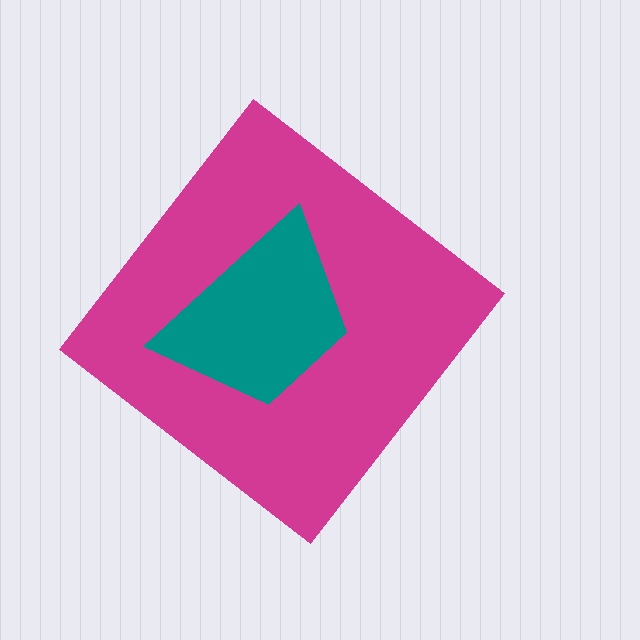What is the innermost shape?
The teal trapezoid.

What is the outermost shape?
The magenta diamond.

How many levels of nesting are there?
2.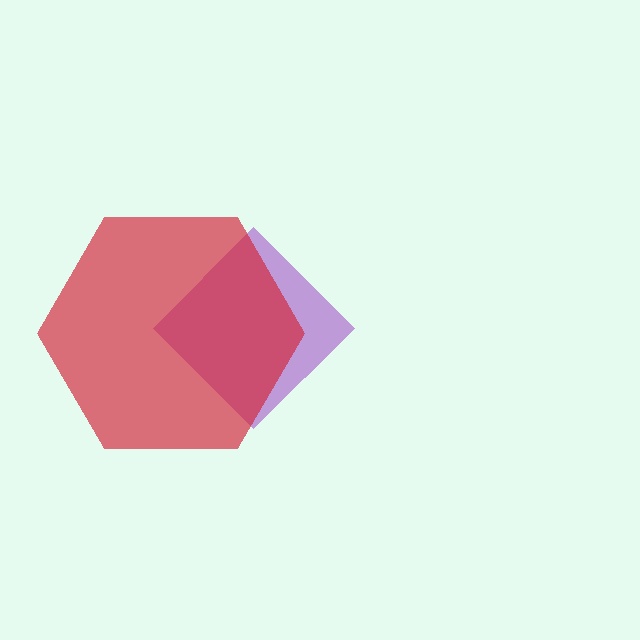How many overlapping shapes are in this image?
There are 2 overlapping shapes in the image.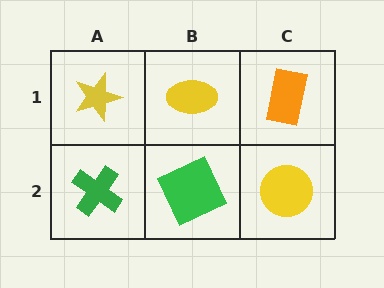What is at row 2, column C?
A yellow circle.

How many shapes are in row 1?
3 shapes.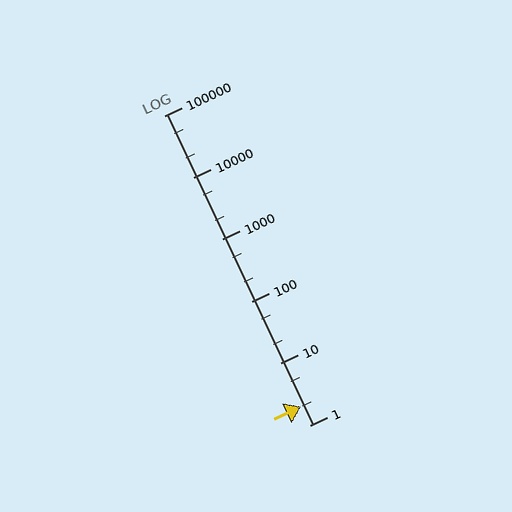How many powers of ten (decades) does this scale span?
The scale spans 5 decades, from 1 to 100000.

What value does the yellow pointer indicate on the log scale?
The pointer indicates approximately 2.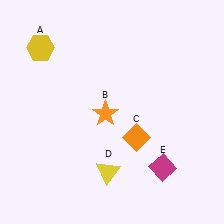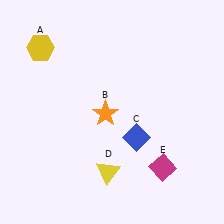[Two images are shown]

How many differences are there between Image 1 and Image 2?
There is 1 difference between the two images.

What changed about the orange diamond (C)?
In Image 1, C is orange. In Image 2, it changed to blue.